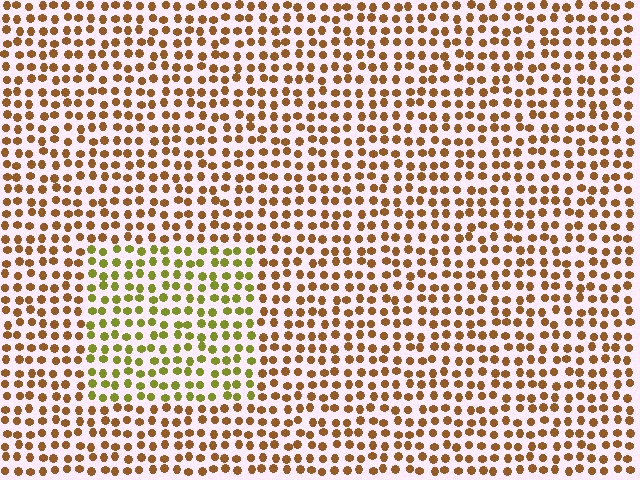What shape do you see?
I see a rectangle.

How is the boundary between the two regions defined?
The boundary is defined purely by a slight shift in hue (about 44 degrees). Spacing, size, and orientation are identical on both sides.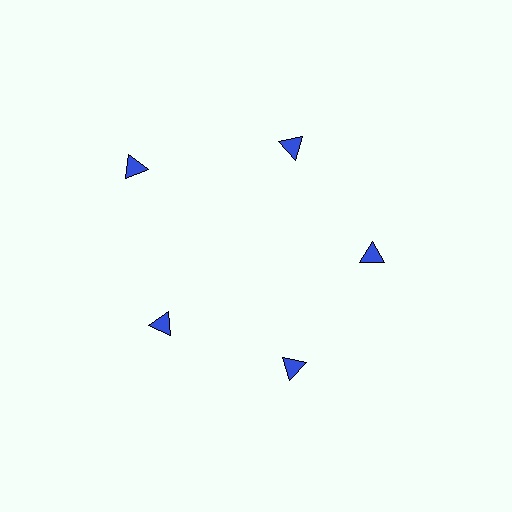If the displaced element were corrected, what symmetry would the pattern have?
It would have 5-fold rotational symmetry — the pattern would map onto itself every 72 degrees.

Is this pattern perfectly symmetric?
No. The 5 blue triangles are arranged in a ring, but one element near the 10 o'clock position is pushed outward from the center, breaking the 5-fold rotational symmetry.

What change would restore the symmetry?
The symmetry would be restored by moving it inward, back onto the ring so that all 5 triangles sit at equal angles and equal distance from the center.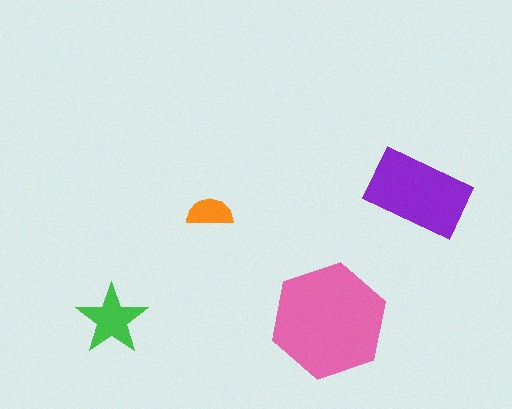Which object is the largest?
The pink hexagon.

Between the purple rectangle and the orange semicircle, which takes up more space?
The purple rectangle.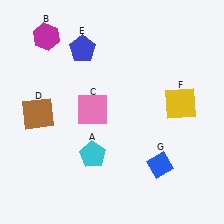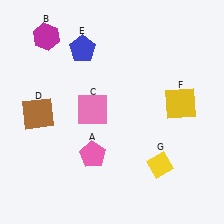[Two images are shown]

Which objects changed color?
A changed from cyan to pink. G changed from blue to yellow.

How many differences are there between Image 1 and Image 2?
There are 2 differences between the two images.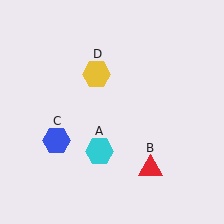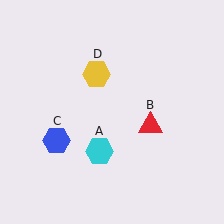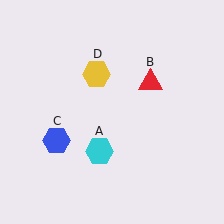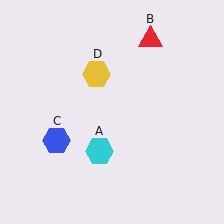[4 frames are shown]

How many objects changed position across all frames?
1 object changed position: red triangle (object B).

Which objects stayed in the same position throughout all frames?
Cyan hexagon (object A) and blue hexagon (object C) and yellow hexagon (object D) remained stationary.